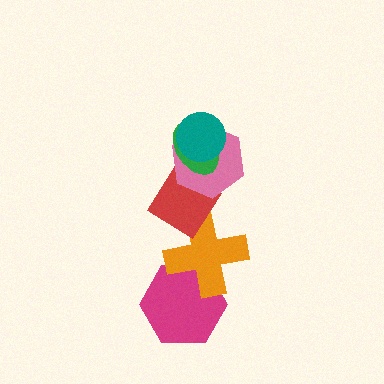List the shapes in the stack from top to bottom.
From top to bottom: the teal circle, the green ellipse, the pink hexagon, the red diamond, the orange cross, the magenta hexagon.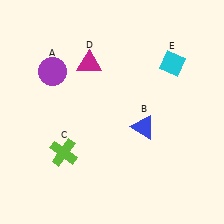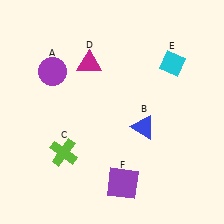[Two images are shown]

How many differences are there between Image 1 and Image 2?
There is 1 difference between the two images.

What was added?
A purple square (F) was added in Image 2.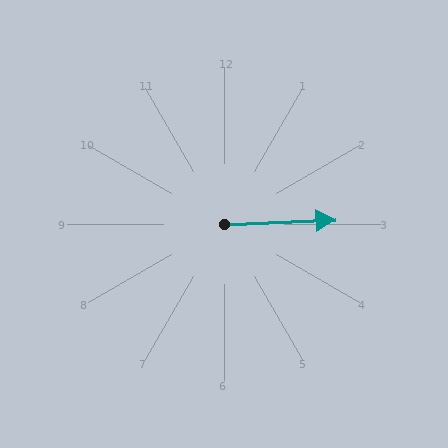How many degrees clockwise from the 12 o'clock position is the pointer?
Approximately 88 degrees.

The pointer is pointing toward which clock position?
Roughly 3 o'clock.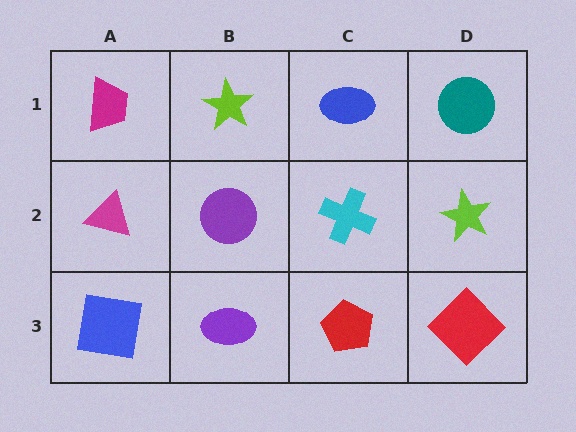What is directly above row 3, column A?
A magenta triangle.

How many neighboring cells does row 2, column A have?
3.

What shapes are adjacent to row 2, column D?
A teal circle (row 1, column D), a red diamond (row 3, column D), a cyan cross (row 2, column C).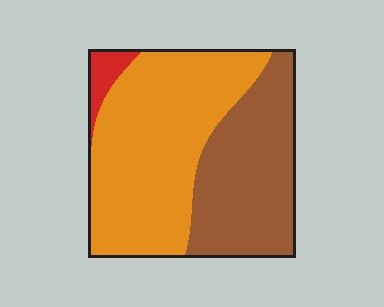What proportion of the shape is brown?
Brown covers 39% of the shape.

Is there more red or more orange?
Orange.